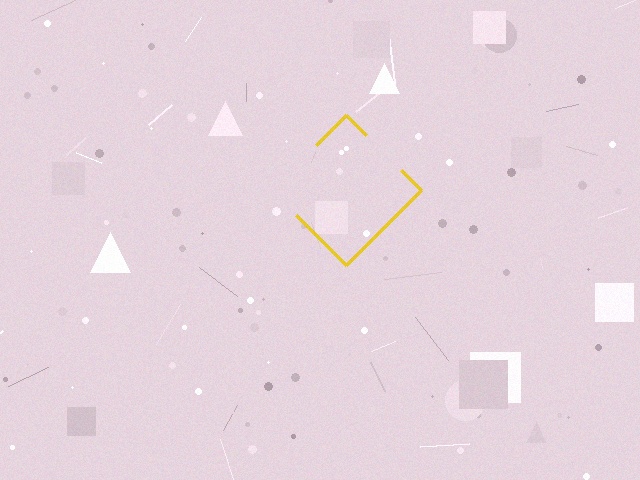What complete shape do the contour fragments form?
The contour fragments form a diamond.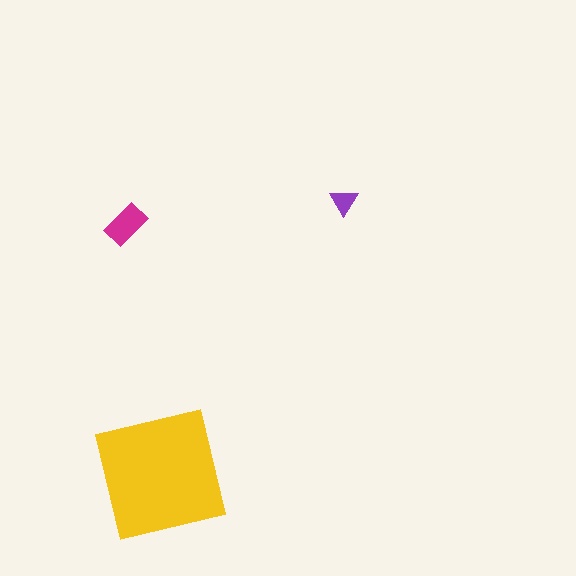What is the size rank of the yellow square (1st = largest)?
1st.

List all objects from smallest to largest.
The purple triangle, the magenta rectangle, the yellow square.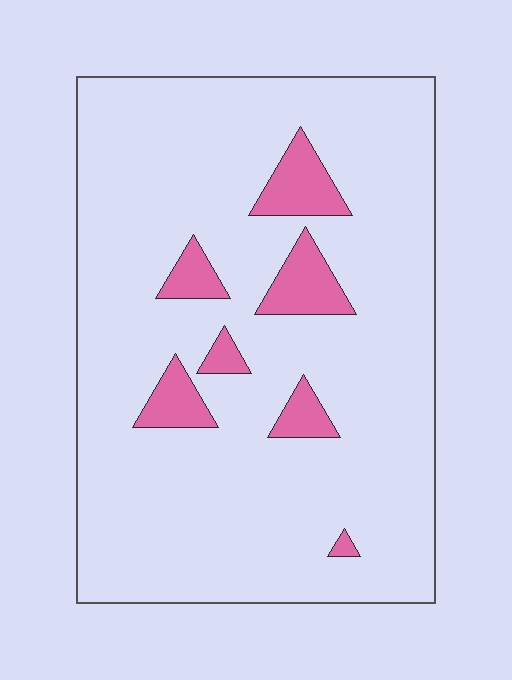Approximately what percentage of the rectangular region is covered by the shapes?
Approximately 10%.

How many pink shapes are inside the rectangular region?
7.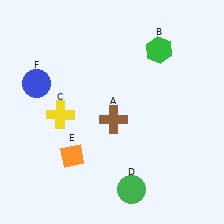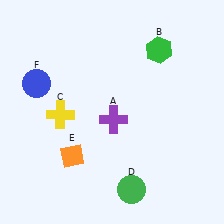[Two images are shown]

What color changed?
The cross (A) changed from brown in Image 1 to purple in Image 2.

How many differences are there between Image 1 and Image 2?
There is 1 difference between the two images.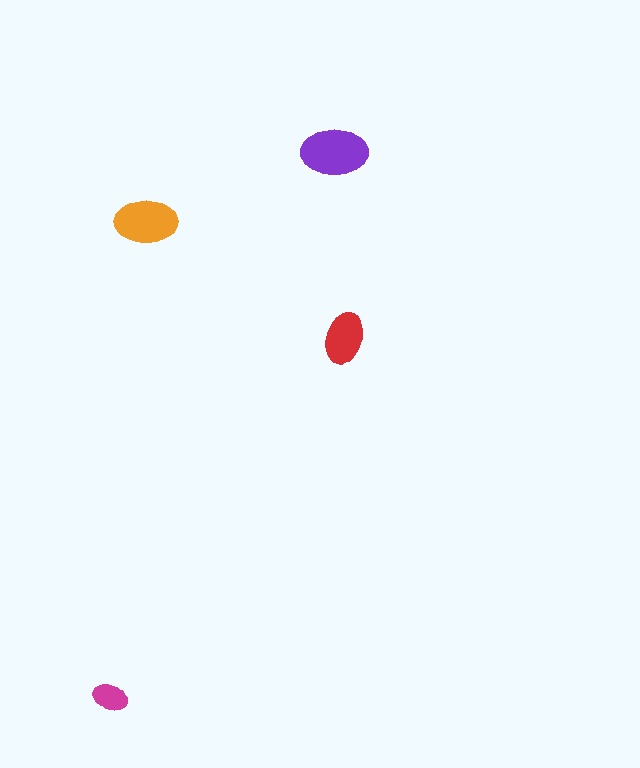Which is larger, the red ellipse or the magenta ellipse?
The red one.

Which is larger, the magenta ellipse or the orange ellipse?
The orange one.